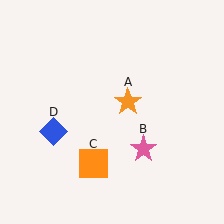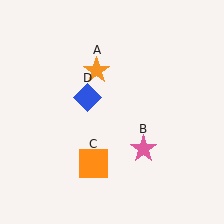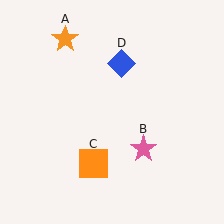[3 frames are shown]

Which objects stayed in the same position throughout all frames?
Pink star (object B) and orange square (object C) remained stationary.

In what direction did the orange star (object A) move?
The orange star (object A) moved up and to the left.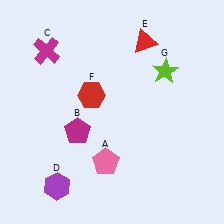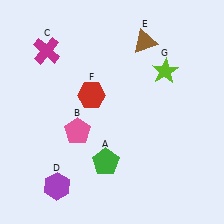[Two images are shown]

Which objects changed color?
A changed from pink to green. B changed from magenta to pink. E changed from red to brown.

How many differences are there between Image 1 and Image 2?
There are 3 differences between the two images.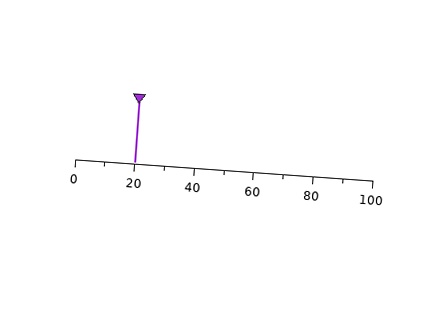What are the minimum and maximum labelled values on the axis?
The axis runs from 0 to 100.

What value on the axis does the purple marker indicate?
The marker indicates approximately 20.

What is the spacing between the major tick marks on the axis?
The major ticks are spaced 20 apart.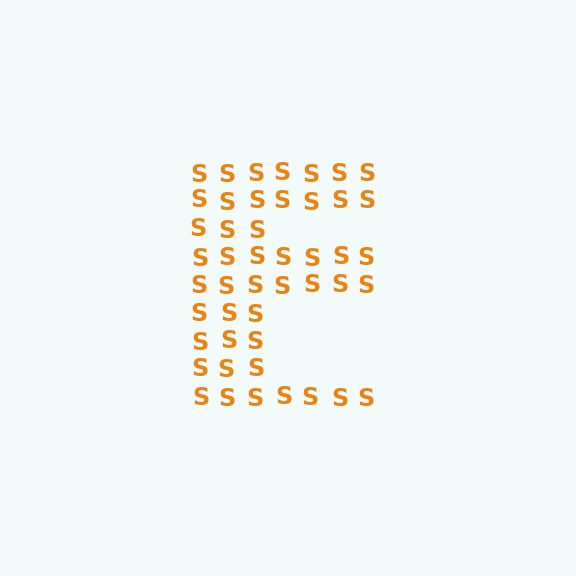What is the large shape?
The large shape is the letter E.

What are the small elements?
The small elements are letter S's.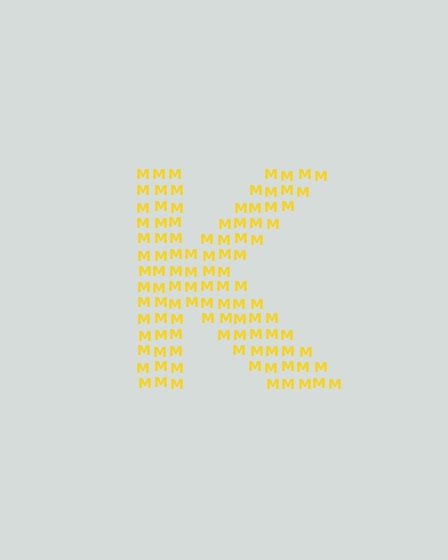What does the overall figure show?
The overall figure shows the letter K.